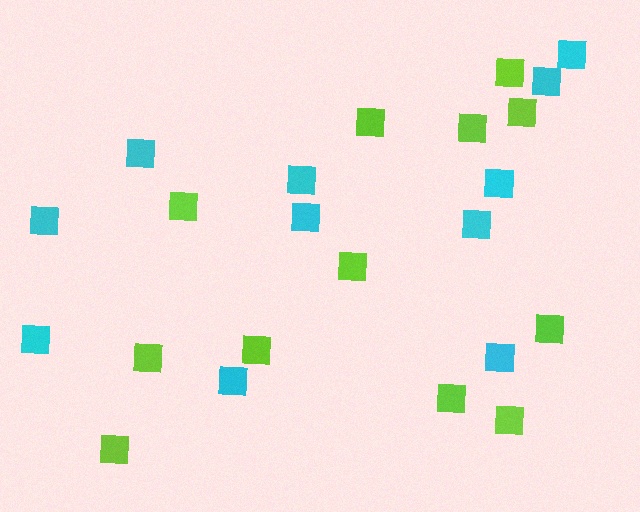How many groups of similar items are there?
There are 2 groups: one group of cyan squares (11) and one group of lime squares (12).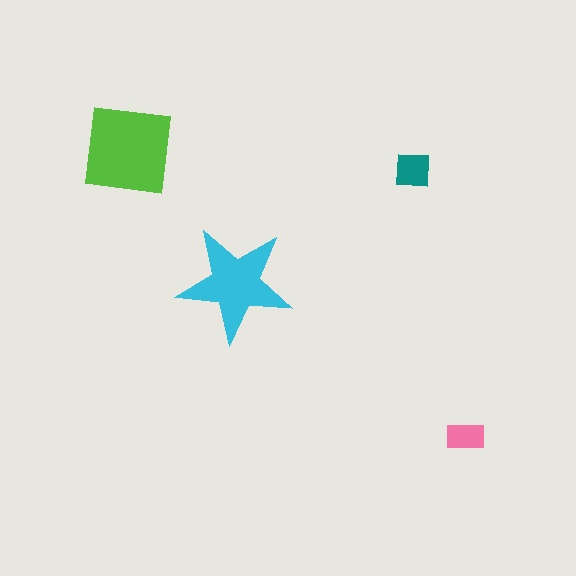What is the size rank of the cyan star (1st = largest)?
2nd.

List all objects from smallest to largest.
The pink rectangle, the teal square, the cyan star, the lime square.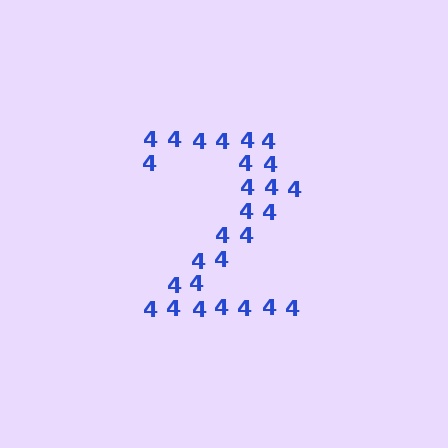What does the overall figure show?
The overall figure shows the digit 2.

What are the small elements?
The small elements are digit 4's.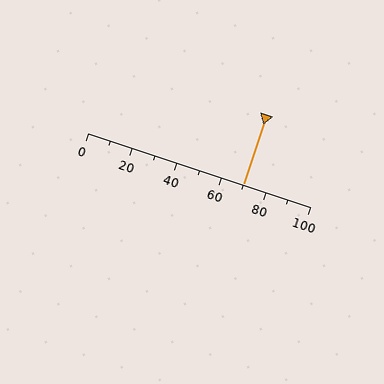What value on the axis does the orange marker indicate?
The marker indicates approximately 70.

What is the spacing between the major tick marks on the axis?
The major ticks are spaced 20 apart.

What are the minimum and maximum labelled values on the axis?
The axis runs from 0 to 100.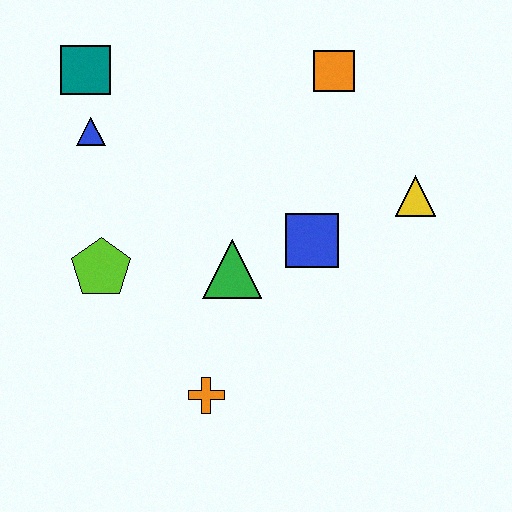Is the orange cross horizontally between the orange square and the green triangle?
No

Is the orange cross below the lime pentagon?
Yes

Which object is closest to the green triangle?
The blue square is closest to the green triangle.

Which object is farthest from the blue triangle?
The yellow triangle is farthest from the blue triangle.